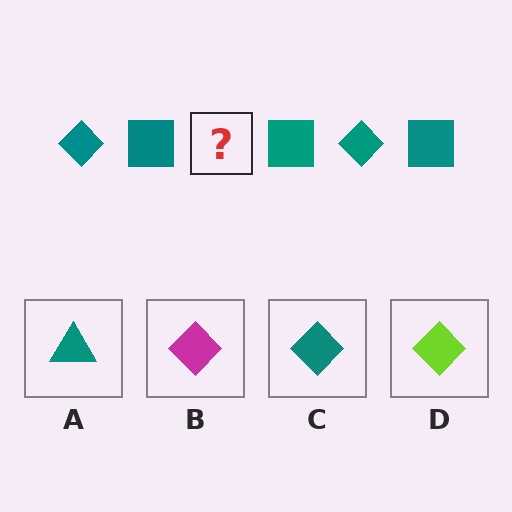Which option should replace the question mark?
Option C.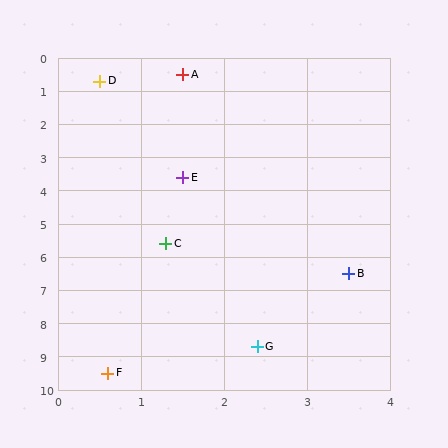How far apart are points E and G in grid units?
Points E and G are about 5.2 grid units apart.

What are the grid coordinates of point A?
Point A is at approximately (1.5, 0.5).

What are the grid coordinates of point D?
Point D is at approximately (0.5, 0.7).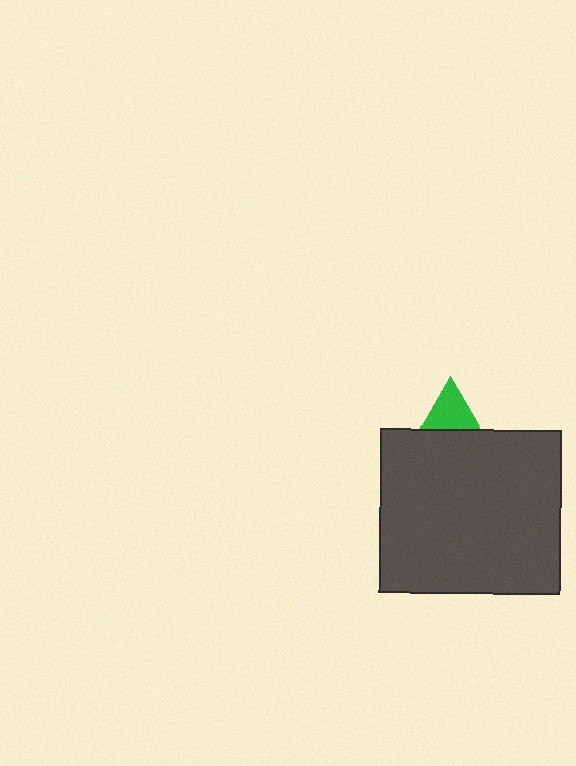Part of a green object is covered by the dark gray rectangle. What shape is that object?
It is a triangle.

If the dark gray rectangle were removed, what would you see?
You would see the complete green triangle.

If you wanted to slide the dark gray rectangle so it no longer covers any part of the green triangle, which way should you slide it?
Slide it down — that is the most direct way to separate the two shapes.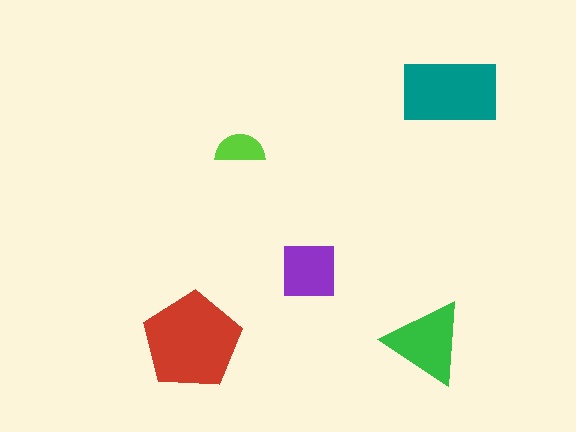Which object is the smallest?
The lime semicircle.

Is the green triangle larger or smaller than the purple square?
Larger.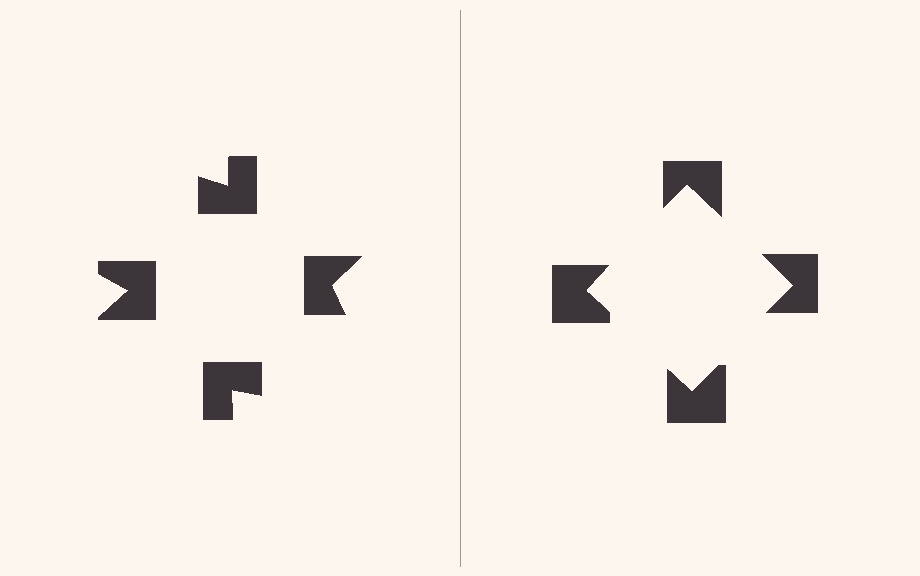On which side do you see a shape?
An illusory square appears on the right side. On the left side the wedge cuts are rotated, so no coherent shape forms.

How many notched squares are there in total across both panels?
8 — 4 on each side.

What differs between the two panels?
The notched squares are positioned identically on both sides; only the wedge orientations differ. On the right they align to a square; on the left they are misaligned.